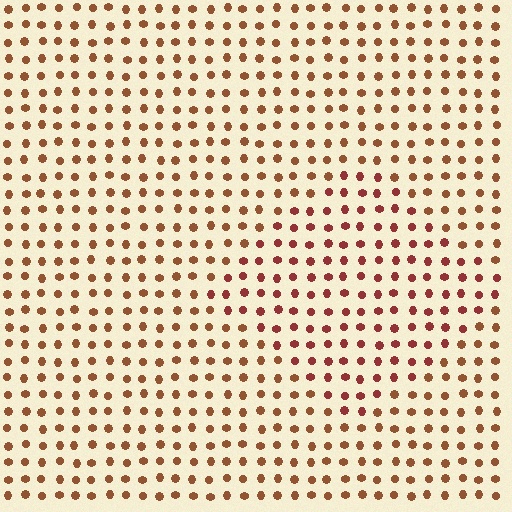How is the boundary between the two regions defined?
The boundary is defined purely by a slight shift in hue (about 24 degrees). Spacing, size, and orientation are identical on both sides.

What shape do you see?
I see a diamond.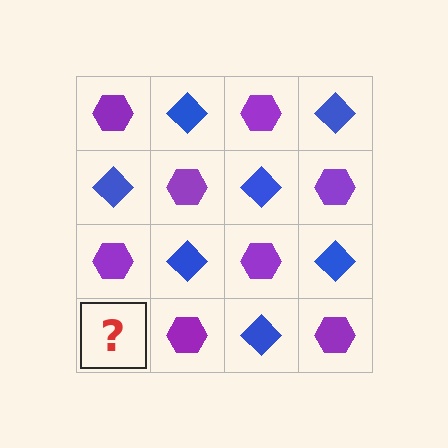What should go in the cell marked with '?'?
The missing cell should contain a blue diamond.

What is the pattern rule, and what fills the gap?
The rule is that it alternates purple hexagon and blue diamond in a checkerboard pattern. The gap should be filled with a blue diamond.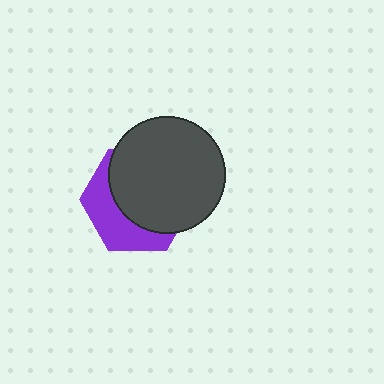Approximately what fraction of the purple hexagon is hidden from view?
Roughly 62% of the purple hexagon is hidden behind the dark gray circle.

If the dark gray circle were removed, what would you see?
You would see the complete purple hexagon.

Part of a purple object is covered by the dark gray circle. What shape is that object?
It is a hexagon.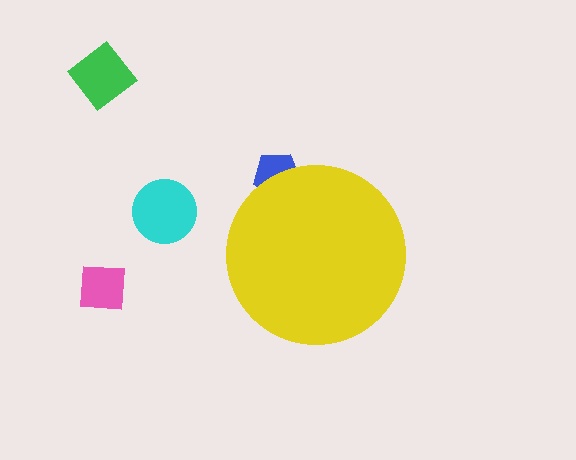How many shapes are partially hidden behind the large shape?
1 shape is partially hidden.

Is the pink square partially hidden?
No, the pink square is fully visible.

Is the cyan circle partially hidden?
No, the cyan circle is fully visible.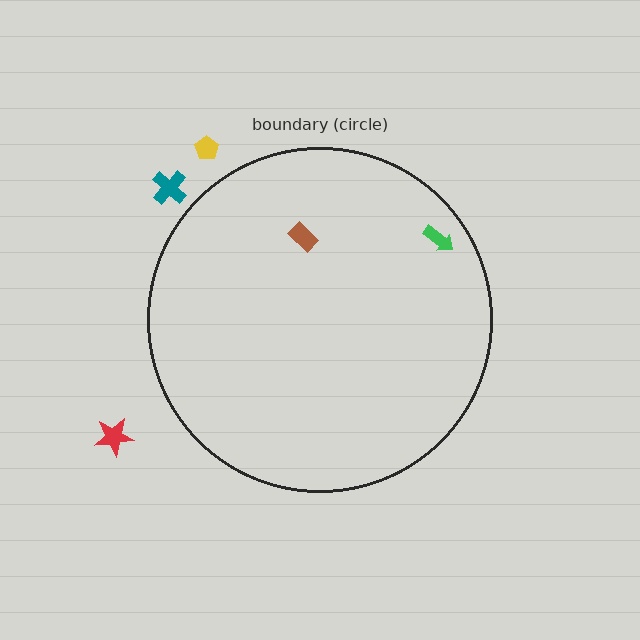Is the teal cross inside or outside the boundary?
Outside.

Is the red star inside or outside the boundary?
Outside.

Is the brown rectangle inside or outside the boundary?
Inside.